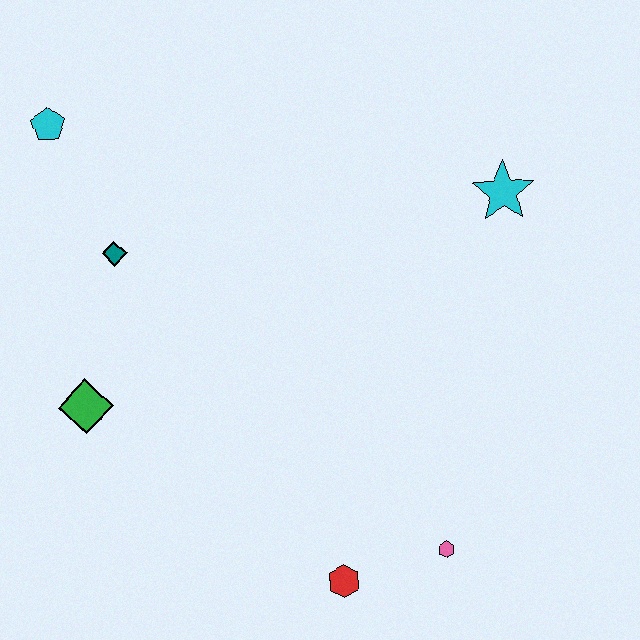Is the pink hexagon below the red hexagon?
No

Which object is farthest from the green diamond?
The cyan star is farthest from the green diamond.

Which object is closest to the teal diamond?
The cyan pentagon is closest to the teal diamond.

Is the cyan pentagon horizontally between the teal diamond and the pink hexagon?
No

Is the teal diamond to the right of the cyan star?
No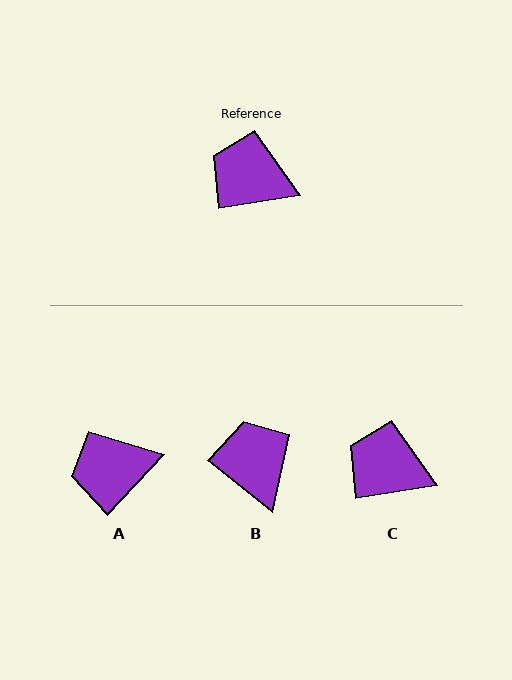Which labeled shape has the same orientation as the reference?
C.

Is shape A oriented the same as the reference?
No, it is off by about 38 degrees.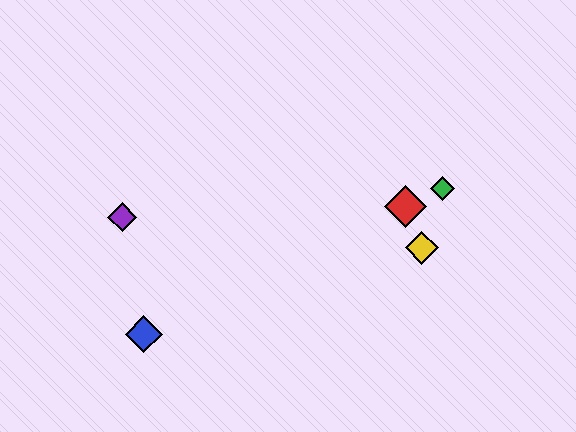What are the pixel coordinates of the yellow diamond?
The yellow diamond is at (422, 248).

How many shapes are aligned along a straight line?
3 shapes (the red diamond, the blue diamond, the green diamond) are aligned along a straight line.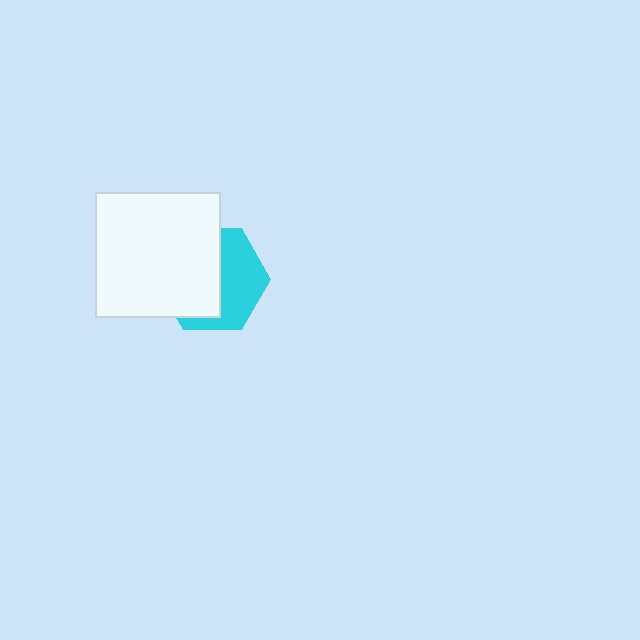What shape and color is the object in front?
The object in front is a white square.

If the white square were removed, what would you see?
You would see the complete cyan hexagon.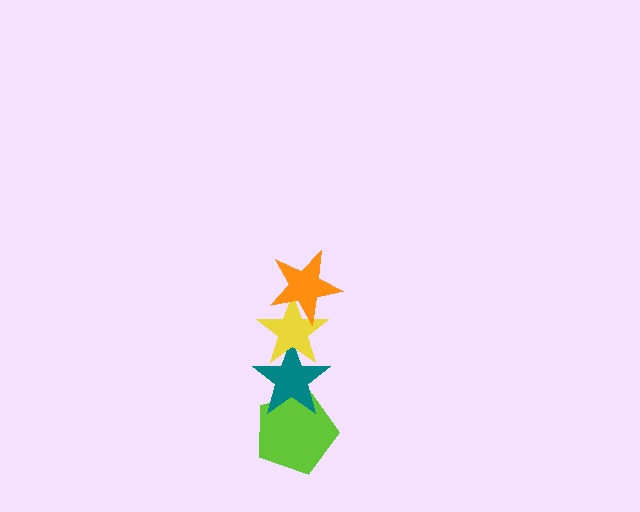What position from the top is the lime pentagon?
The lime pentagon is 4th from the top.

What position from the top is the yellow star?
The yellow star is 2nd from the top.